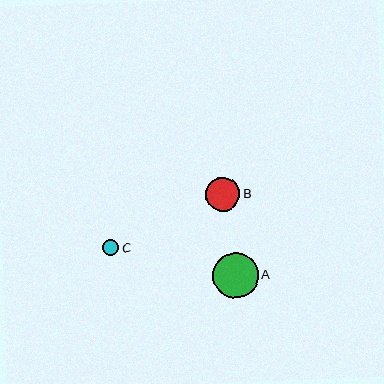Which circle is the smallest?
Circle C is the smallest with a size of approximately 16 pixels.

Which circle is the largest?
Circle A is the largest with a size of approximately 45 pixels.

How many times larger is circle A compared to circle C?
Circle A is approximately 2.8 times the size of circle C.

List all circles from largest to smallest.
From largest to smallest: A, B, C.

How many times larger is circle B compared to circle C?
Circle B is approximately 2.1 times the size of circle C.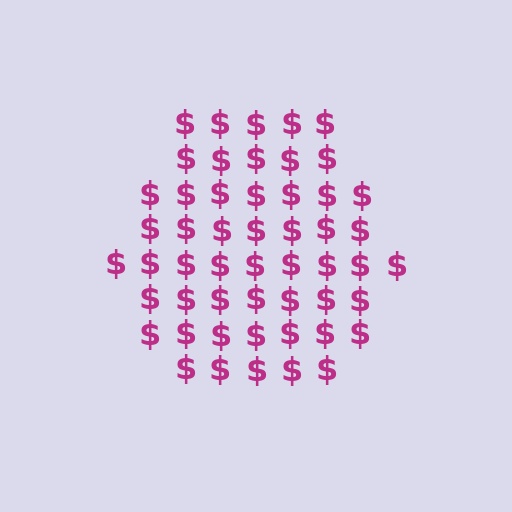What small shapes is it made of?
It is made of small dollar signs.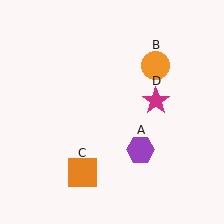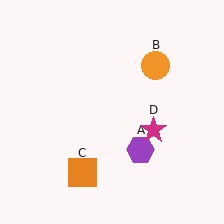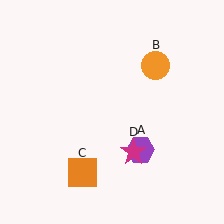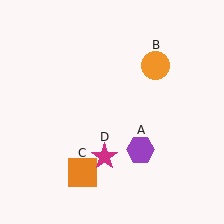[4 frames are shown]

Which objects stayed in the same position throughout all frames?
Purple hexagon (object A) and orange circle (object B) and orange square (object C) remained stationary.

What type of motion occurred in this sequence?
The magenta star (object D) rotated clockwise around the center of the scene.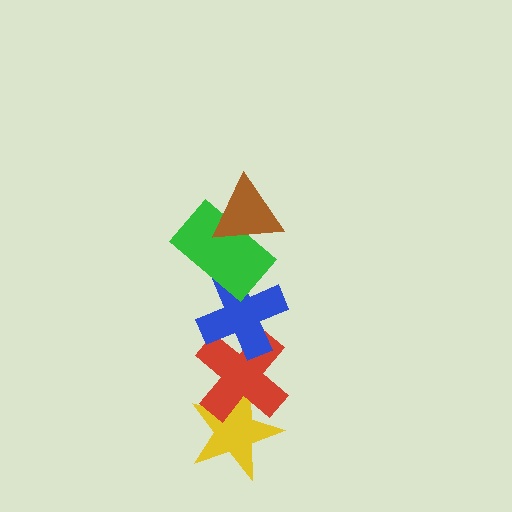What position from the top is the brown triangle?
The brown triangle is 1st from the top.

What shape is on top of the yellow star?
The red cross is on top of the yellow star.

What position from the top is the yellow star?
The yellow star is 5th from the top.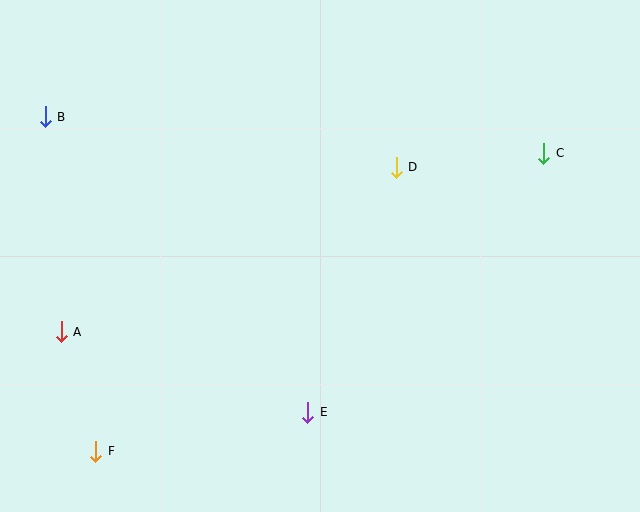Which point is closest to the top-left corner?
Point B is closest to the top-left corner.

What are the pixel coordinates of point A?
Point A is at (61, 332).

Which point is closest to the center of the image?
Point D at (396, 167) is closest to the center.